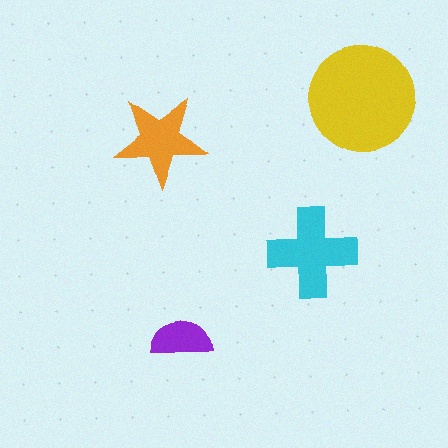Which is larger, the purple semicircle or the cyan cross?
The cyan cross.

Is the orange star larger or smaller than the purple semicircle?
Larger.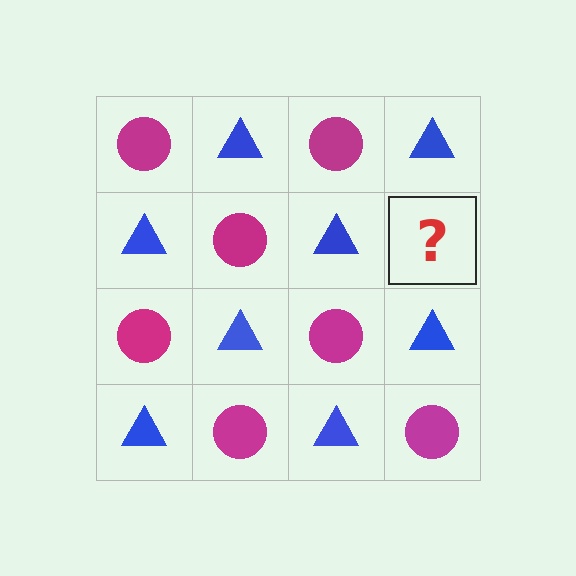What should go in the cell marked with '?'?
The missing cell should contain a magenta circle.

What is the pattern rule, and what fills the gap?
The rule is that it alternates magenta circle and blue triangle in a checkerboard pattern. The gap should be filled with a magenta circle.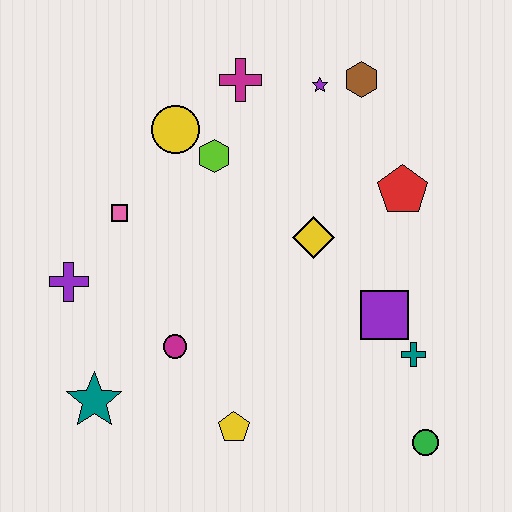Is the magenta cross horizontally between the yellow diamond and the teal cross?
No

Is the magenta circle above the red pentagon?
No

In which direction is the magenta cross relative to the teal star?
The magenta cross is above the teal star.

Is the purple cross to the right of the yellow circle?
No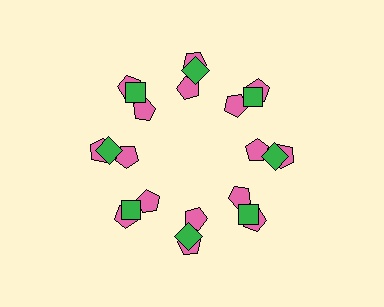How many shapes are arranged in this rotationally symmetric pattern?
There are 24 shapes, arranged in 8 groups of 3.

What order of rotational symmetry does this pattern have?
This pattern has 8-fold rotational symmetry.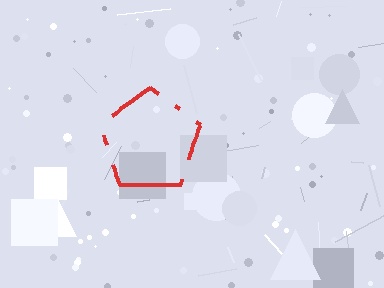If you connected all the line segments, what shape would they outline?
They would outline a pentagon.